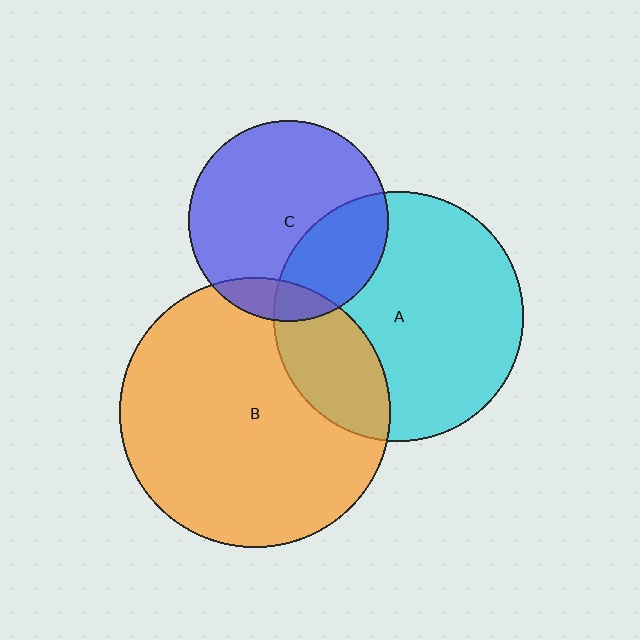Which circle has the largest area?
Circle B (orange).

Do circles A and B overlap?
Yes.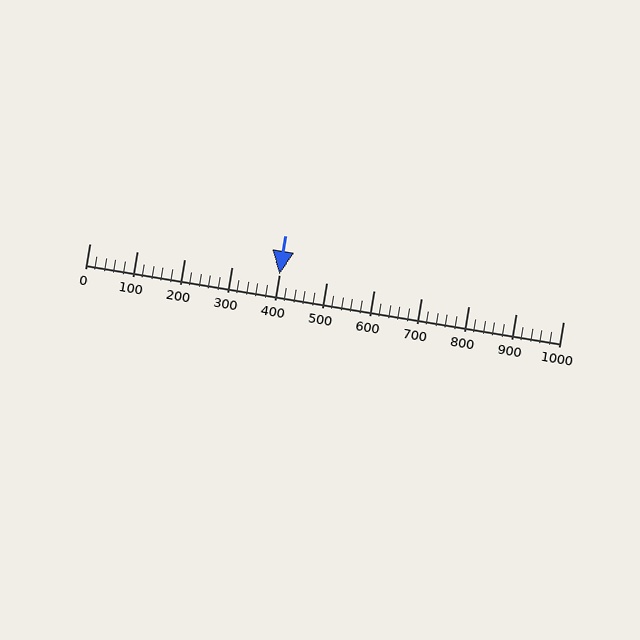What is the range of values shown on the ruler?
The ruler shows values from 0 to 1000.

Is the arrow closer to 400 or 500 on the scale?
The arrow is closer to 400.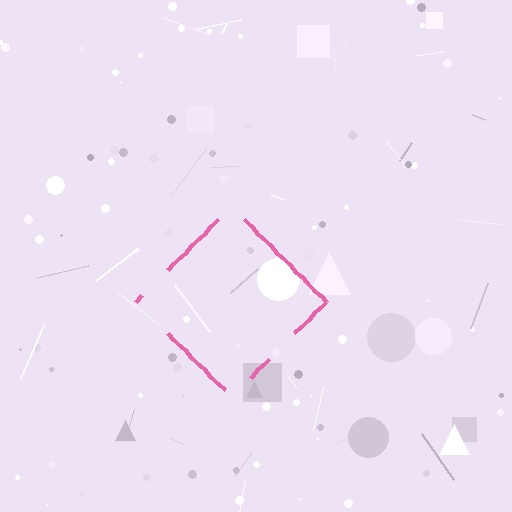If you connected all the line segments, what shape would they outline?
They would outline a diamond.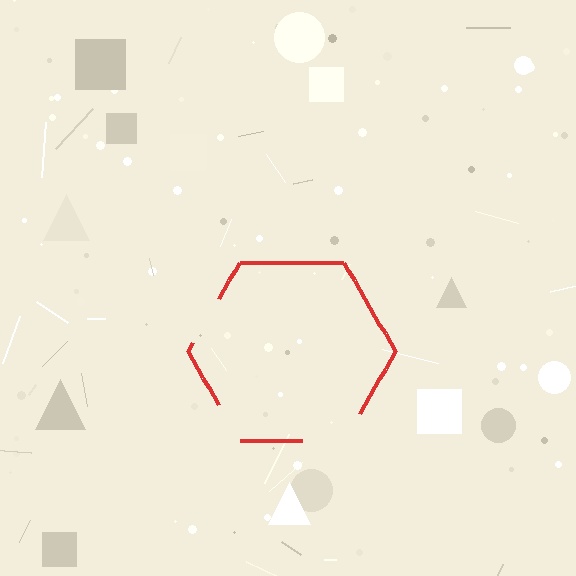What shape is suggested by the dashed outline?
The dashed outline suggests a hexagon.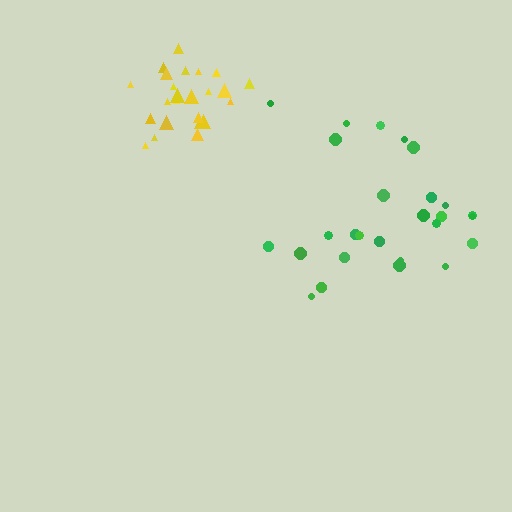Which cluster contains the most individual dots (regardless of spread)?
Green (27).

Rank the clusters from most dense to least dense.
yellow, green.